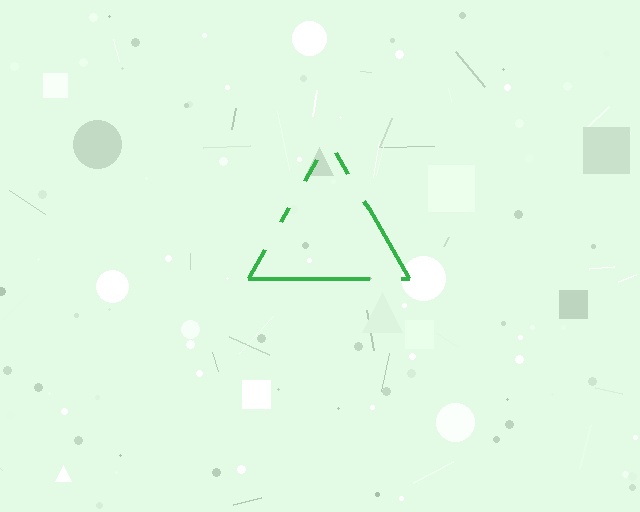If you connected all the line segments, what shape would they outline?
They would outline a triangle.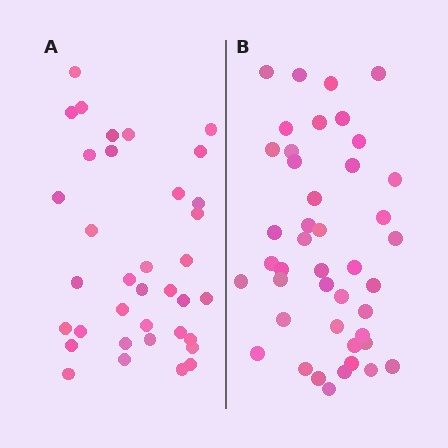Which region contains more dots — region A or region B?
Region B (the right region) has more dots.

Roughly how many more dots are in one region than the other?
Region B has roughly 8 or so more dots than region A.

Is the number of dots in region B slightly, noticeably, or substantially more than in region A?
Region B has only slightly more — the two regions are fairly close. The ratio is roughly 1.2 to 1.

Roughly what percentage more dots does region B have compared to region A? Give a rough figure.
About 20% more.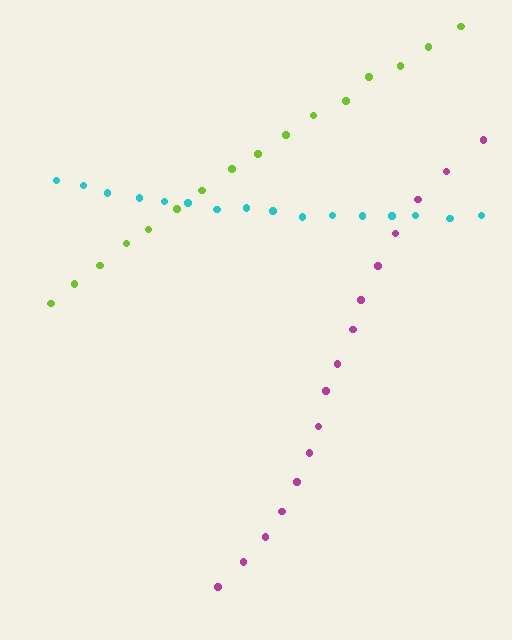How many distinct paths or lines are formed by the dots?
There are 3 distinct paths.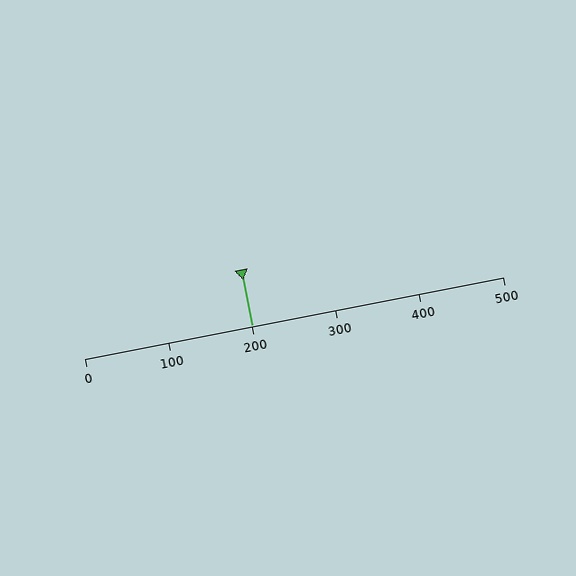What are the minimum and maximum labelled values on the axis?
The axis runs from 0 to 500.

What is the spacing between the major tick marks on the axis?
The major ticks are spaced 100 apart.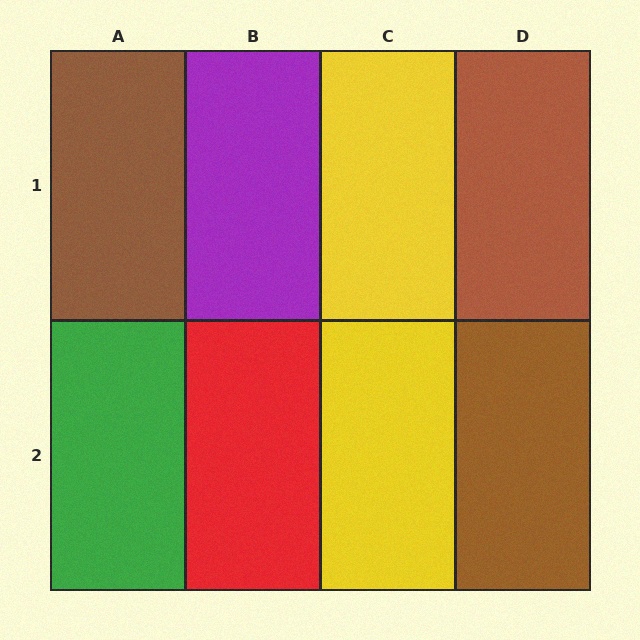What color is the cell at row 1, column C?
Yellow.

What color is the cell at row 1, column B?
Purple.